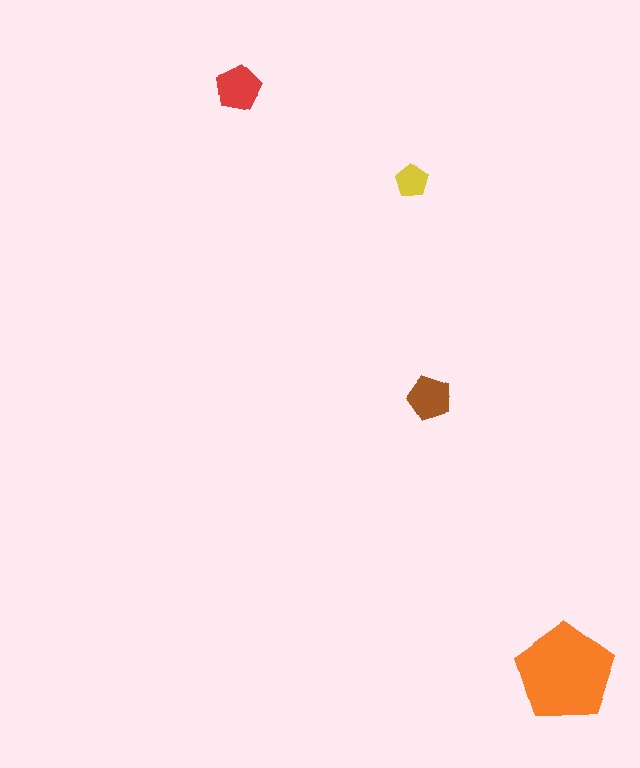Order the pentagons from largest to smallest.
the orange one, the red one, the brown one, the yellow one.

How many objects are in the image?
There are 4 objects in the image.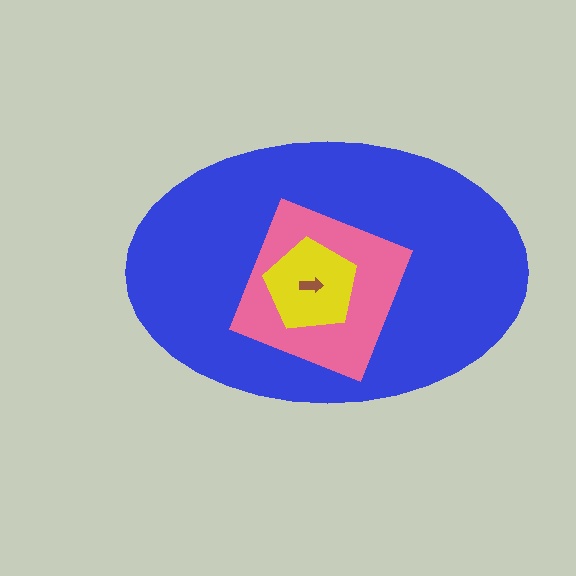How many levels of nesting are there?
4.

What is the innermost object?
The brown arrow.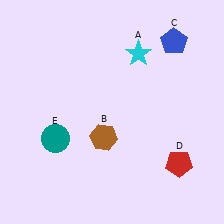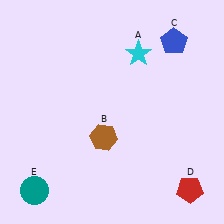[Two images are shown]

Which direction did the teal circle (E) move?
The teal circle (E) moved down.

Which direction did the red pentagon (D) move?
The red pentagon (D) moved down.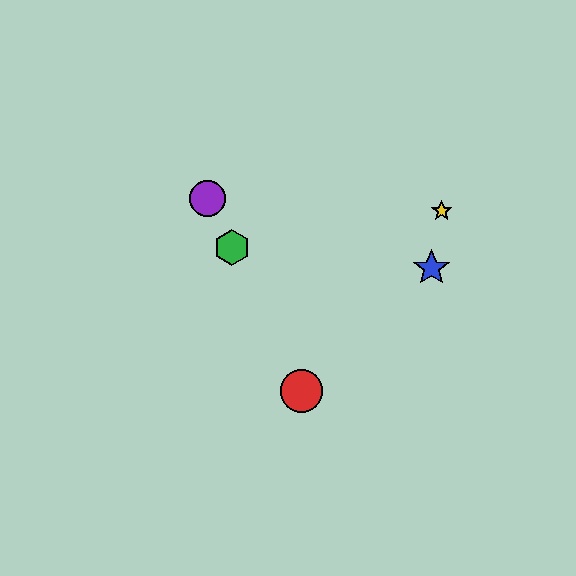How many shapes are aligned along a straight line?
3 shapes (the red circle, the green hexagon, the purple circle) are aligned along a straight line.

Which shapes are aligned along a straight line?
The red circle, the green hexagon, the purple circle are aligned along a straight line.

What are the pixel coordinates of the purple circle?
The purple circle is at (208, 198).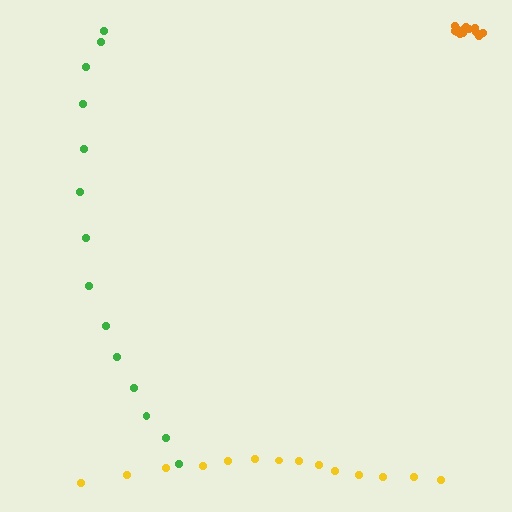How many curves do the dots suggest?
There are 3 distinct paths.